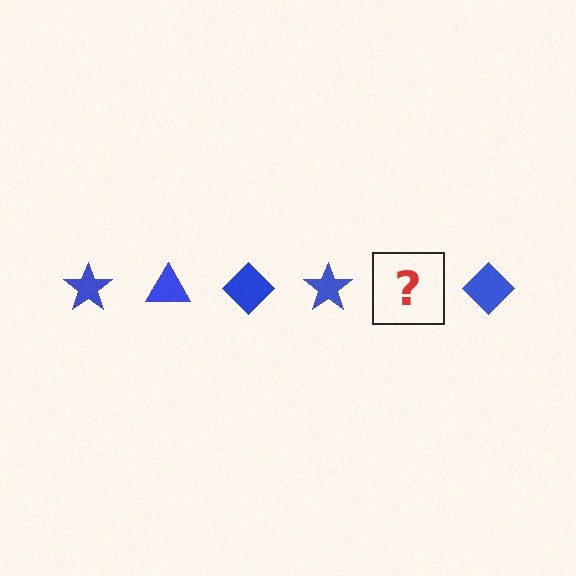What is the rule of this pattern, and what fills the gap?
The rule is that the pattern cycles through star, triangle, diamond shapes in blue. The gap should be filled with a blue triangle.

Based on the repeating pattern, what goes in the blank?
The blank should be a blue triangle.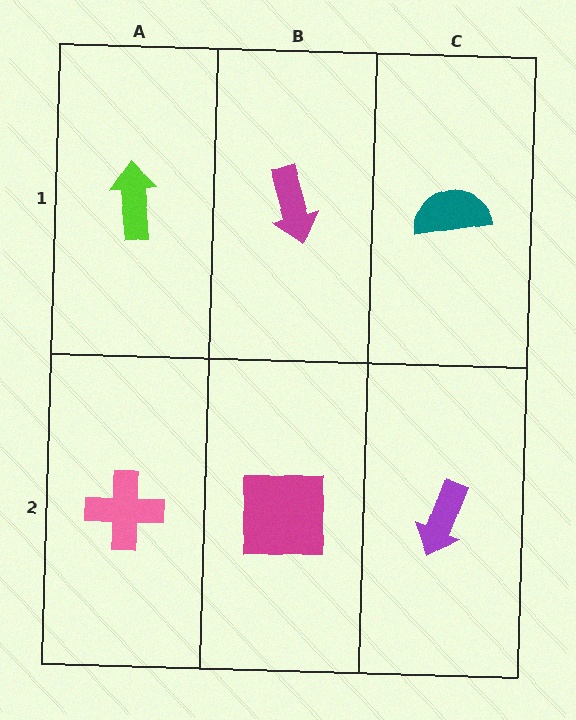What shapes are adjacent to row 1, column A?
A pink cross (row 2, column A), a magenta arrow (row 1, column B).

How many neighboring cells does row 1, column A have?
2.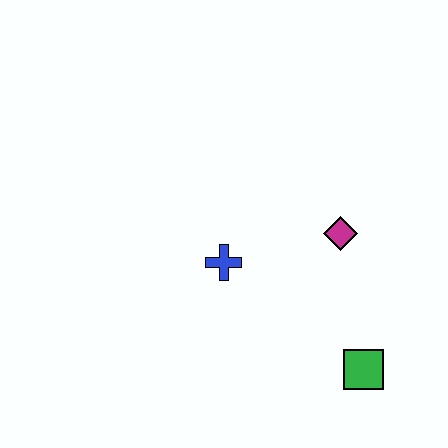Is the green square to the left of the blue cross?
No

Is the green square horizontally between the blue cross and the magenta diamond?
No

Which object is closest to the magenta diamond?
The blue cross is closest to the magenta diamond.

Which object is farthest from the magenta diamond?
The green square is farthest from the magenta diamond.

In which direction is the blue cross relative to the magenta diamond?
The blue cross is to the left of the magenta diamond.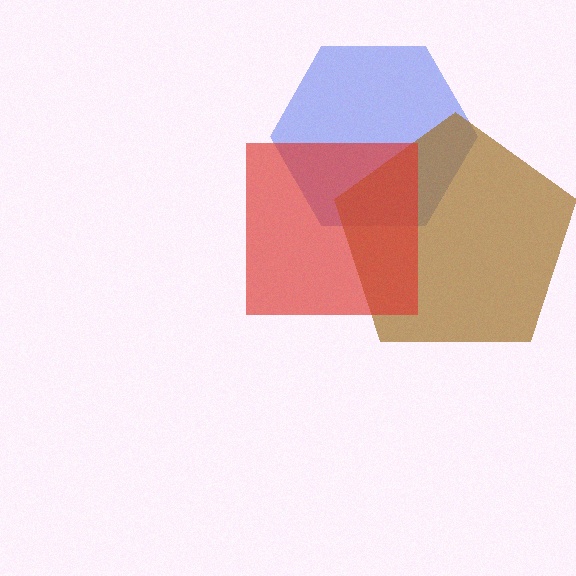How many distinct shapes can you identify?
There are 3 distinct shapes: a blue hexagon, a brown pentagon, a red square.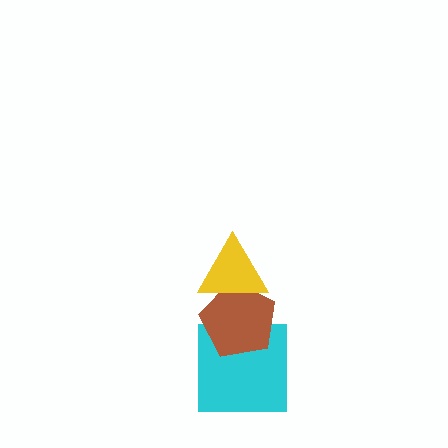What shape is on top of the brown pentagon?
The yellow triangle is on top of the brown pentagon.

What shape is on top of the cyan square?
The brown pentagon is on top of the cyan square.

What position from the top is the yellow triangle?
The yellow triangle is 1st from the top.